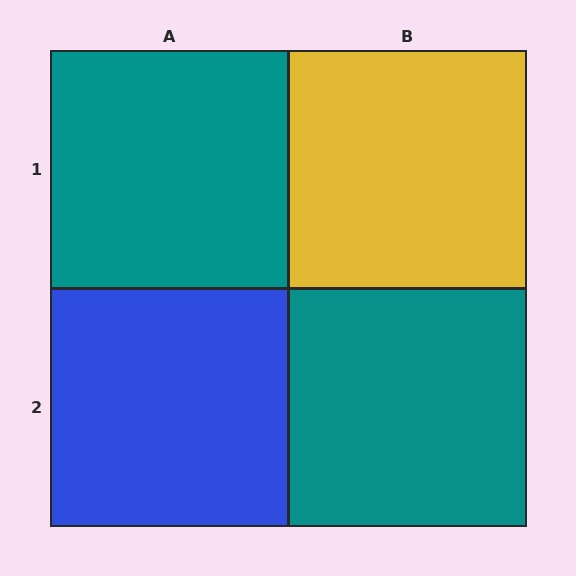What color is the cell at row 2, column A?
Blue.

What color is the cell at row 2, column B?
Teal.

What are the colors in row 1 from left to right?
Teal, yellow.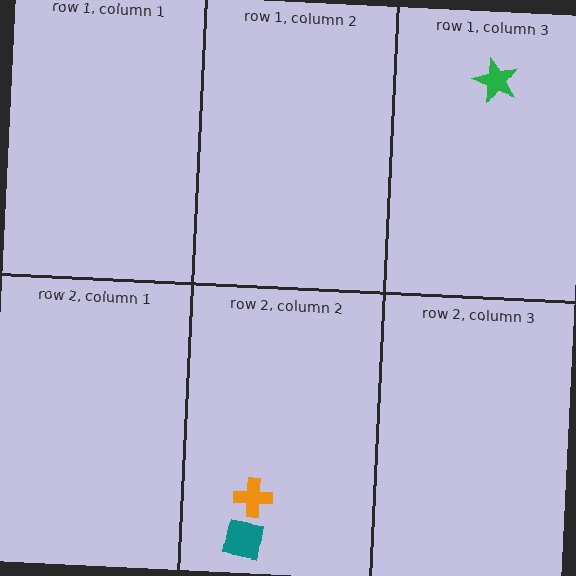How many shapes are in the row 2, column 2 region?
2.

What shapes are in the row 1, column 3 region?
The green star.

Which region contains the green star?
The row 1, column 3 region.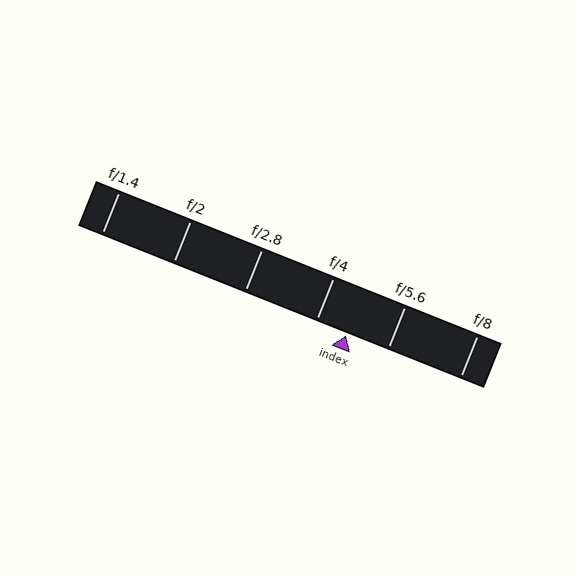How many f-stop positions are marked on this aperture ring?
There are 6 f-stop positions marked.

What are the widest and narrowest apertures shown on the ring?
The widest aperture shown is f/1.4 and the narrowest is f/8.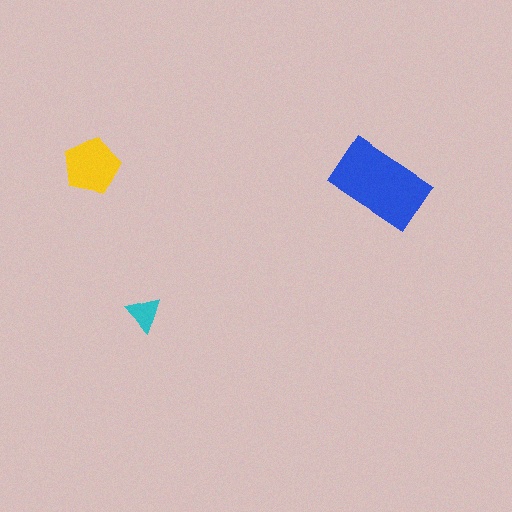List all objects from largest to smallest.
The blue rectangle, the yellow pentagon, the cyan triangle.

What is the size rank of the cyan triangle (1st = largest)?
3rd.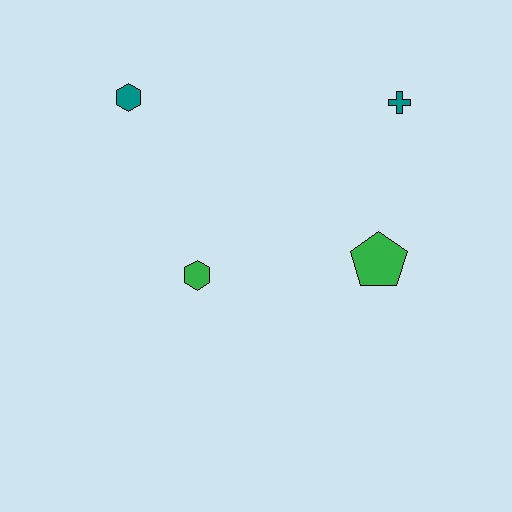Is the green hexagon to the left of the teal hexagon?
No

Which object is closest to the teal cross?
The green pentagon is closest to the teal cross.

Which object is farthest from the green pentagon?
The teal hexagon is farthest from the green pentagon.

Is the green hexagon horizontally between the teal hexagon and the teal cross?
Yes